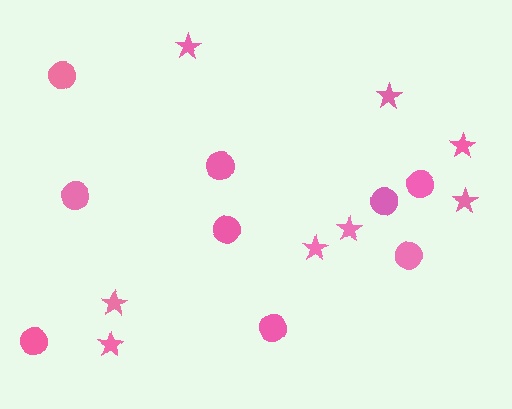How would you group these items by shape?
There are 2 groups: one group of circles (9) and one group of stars (8).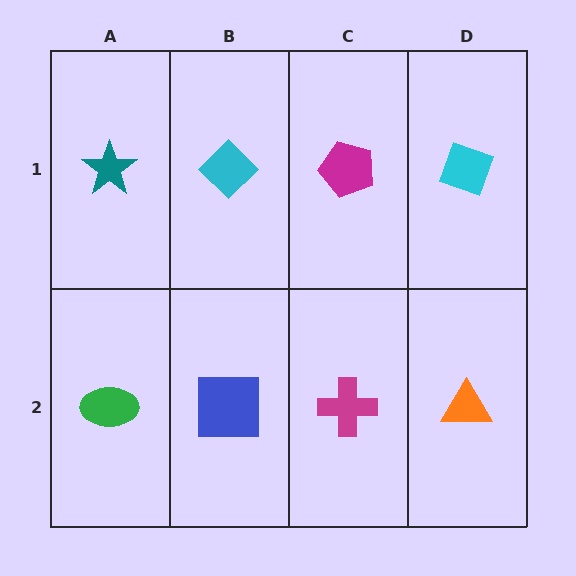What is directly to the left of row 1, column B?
A teal star.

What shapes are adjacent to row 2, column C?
A magenta pentagon (row 1, column C), a blue square (row 2, column B), an orange triangle (row 2, column D).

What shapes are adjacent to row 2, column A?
A teal star (row 1, column A), a blue square (row 2, column B).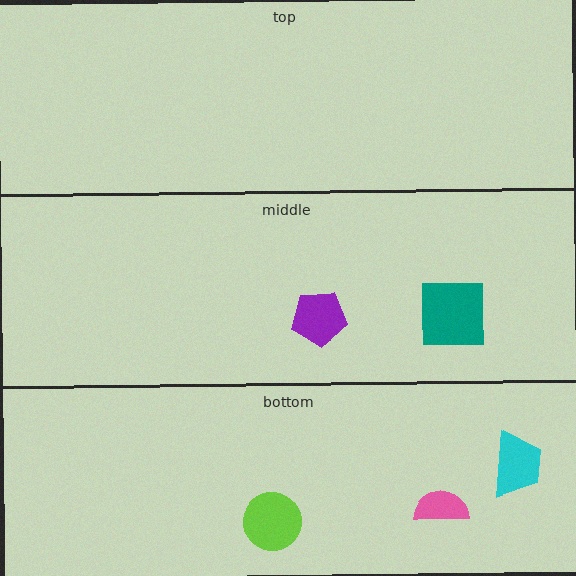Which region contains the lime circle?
The bottom region.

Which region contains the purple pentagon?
The middle region.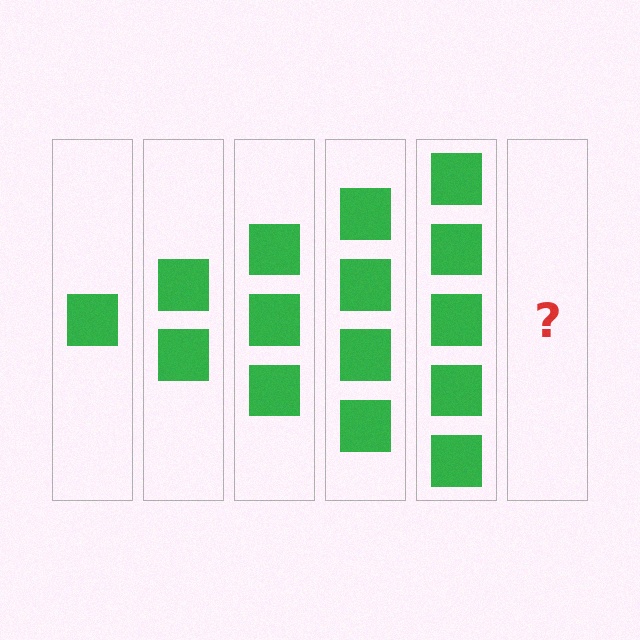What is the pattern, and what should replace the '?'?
The pattern is that each step adds one more square. The '?' should be 6 squares.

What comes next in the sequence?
The next element should be 6 squares.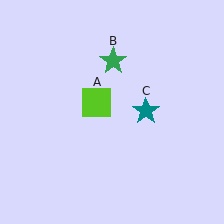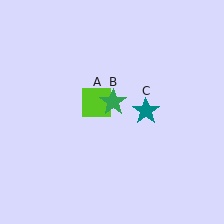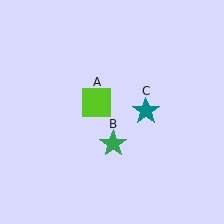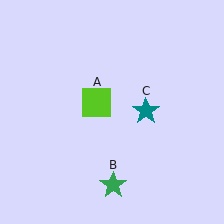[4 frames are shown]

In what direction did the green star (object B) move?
The green star (object B) moved down.